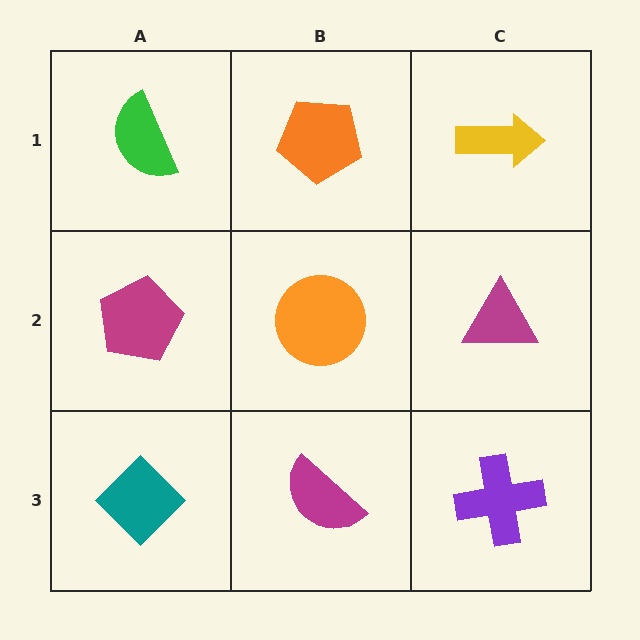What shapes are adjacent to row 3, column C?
A magenta triangle (row 2, column C), a magenta semicircle (row 3, column B).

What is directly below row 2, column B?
A magenta semicircle.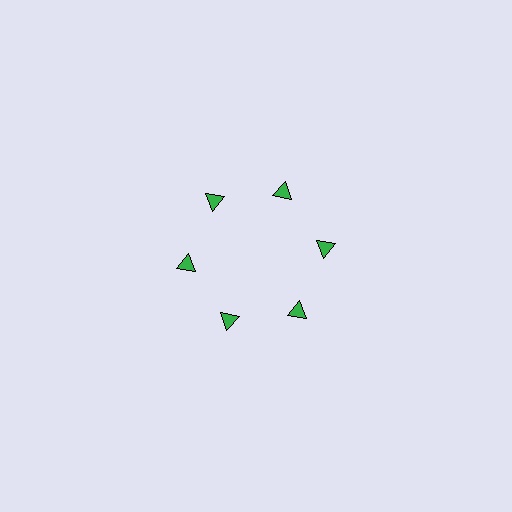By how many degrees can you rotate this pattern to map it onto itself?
The pattern maps onto itself every 60 degrees of rotation.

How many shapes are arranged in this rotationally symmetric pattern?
There are 6 shapes, arranged in 6 groups of 1.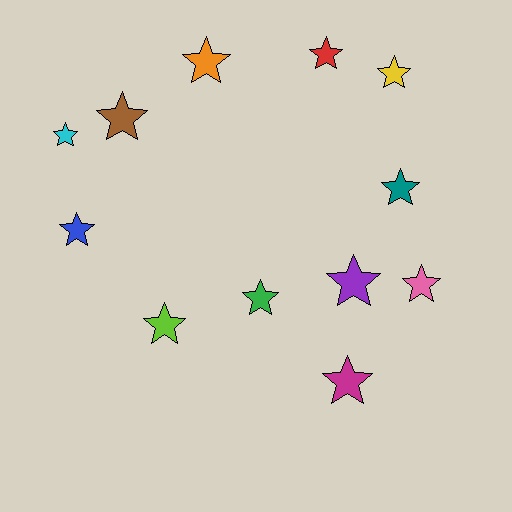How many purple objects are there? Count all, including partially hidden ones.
There is 1 purple object.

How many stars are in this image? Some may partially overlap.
There are 12 stars.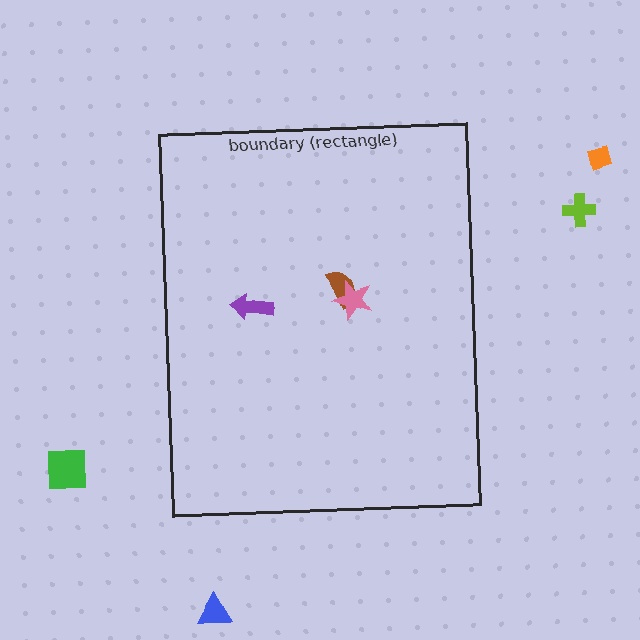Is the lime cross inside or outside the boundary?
Outside.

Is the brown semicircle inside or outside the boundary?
Inside.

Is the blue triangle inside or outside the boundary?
Outside.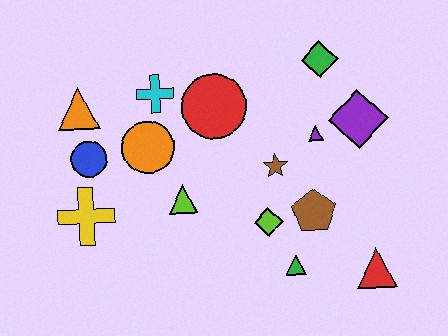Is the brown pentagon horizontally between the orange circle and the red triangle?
Yes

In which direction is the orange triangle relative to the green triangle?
The orange triangle is to the left of the green triangle.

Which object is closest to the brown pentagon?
The lime diamond is closest to the brown pentagon.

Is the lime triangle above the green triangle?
Yes